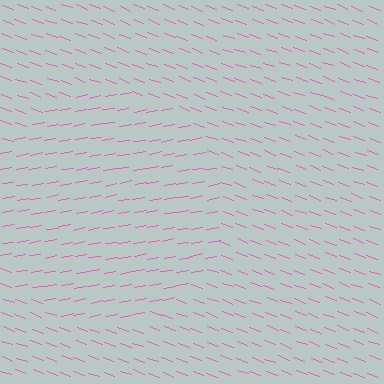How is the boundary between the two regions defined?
The boundary is defined purely by a change in line orientation (approximately 31 degrees difference). All lines are the same color and thickness.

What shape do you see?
I see a circle.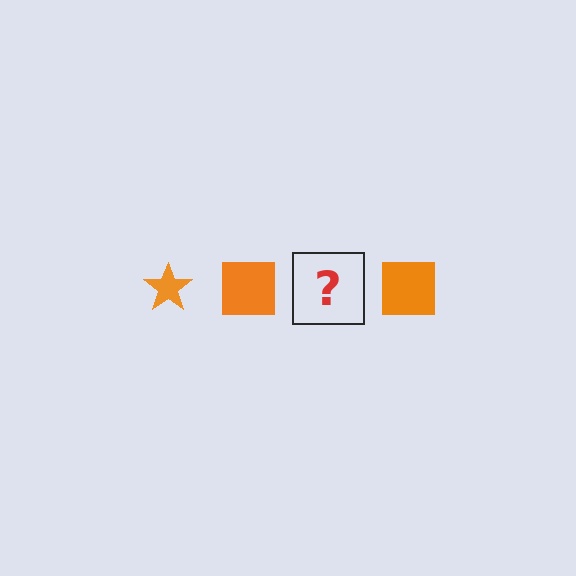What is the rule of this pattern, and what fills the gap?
The rule is that the pattern cycles through star, square shapes in orange. The gap should be filled with an orange star.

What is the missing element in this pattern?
The missing element is an orange star.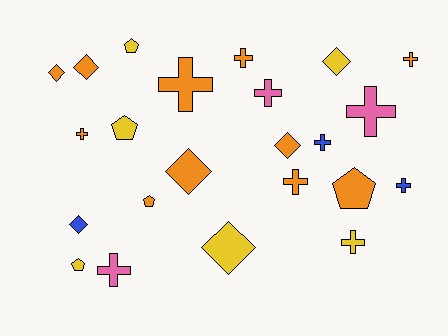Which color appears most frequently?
Orange, with 11 objects.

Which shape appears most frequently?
Cross, with 11 objects.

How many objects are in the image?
There are 23 objects.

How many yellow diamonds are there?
There are 2 yellow diamonds.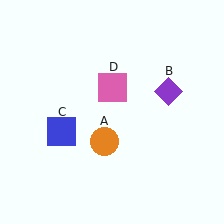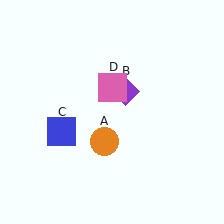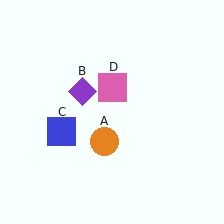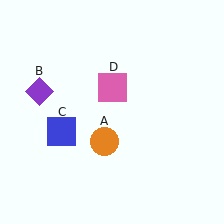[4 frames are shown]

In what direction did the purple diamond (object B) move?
The purple diamond (object B) moved left.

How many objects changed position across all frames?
1 object changed position: purple diamond (object B).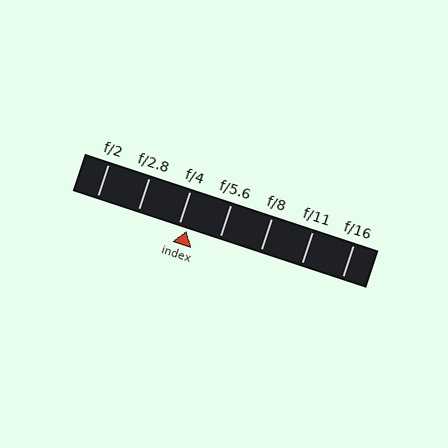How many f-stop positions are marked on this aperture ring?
There are 7 f-stop positions marked.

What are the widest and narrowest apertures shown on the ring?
The widest aperture shown is f/2 and the narrowest is f/16.